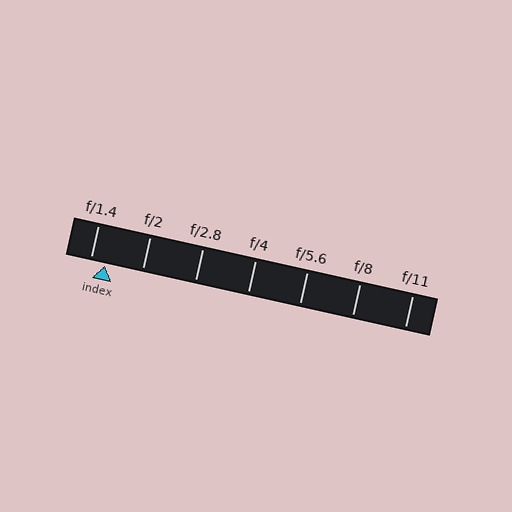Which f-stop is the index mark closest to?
The index mark is closest to f/1.4.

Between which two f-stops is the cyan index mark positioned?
The index mark is between f/1.4 and f/2.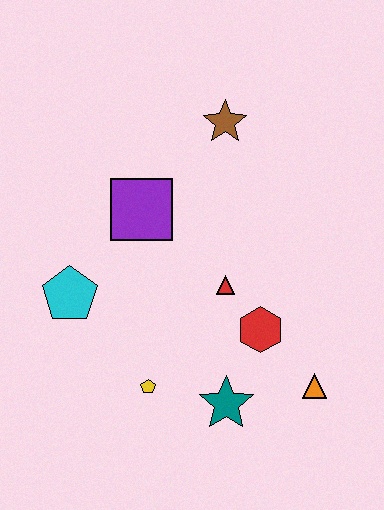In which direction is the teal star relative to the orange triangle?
The teal star is to the left of the orange triangle.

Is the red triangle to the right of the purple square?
Yes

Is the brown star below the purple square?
No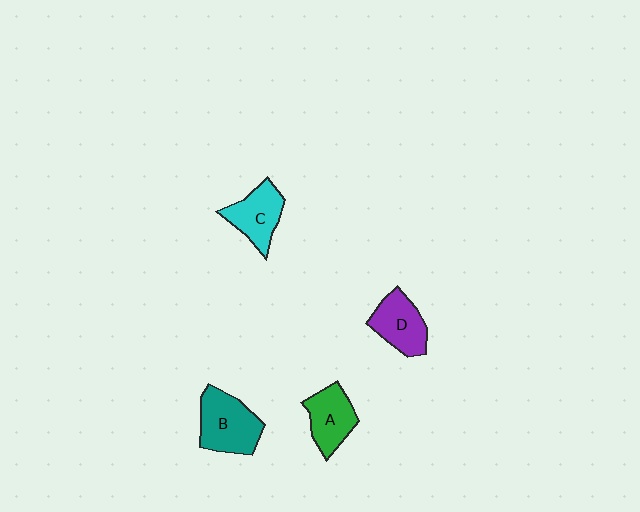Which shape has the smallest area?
Shape A (green).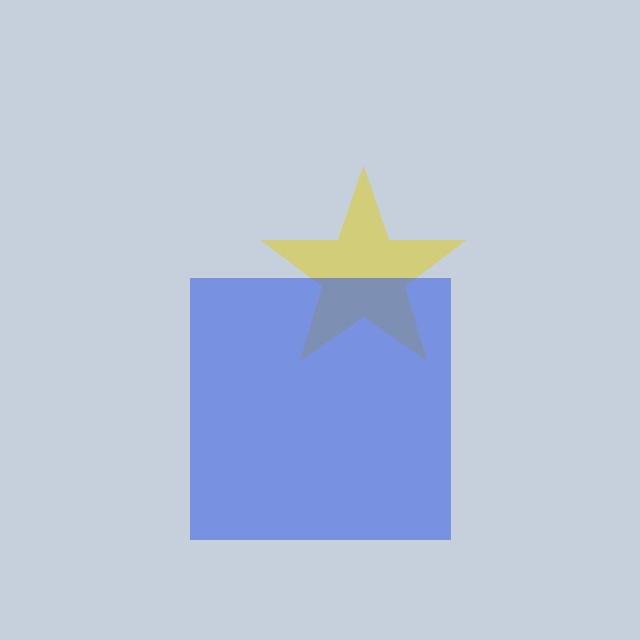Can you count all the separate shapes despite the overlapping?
Yes, there are 2 separate shapes.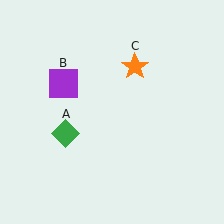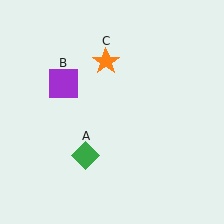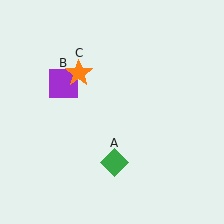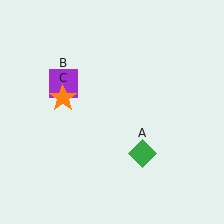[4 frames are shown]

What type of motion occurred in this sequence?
The green diamond (object A), orange star (object C) rotated counterclockwise around the center of the scene.